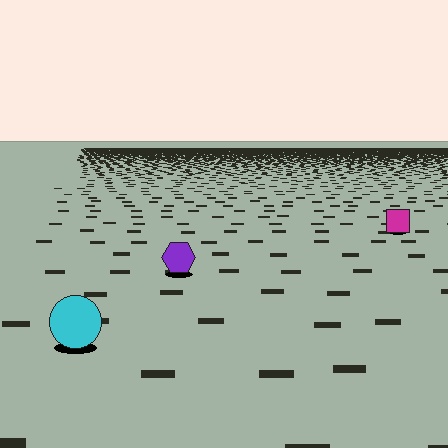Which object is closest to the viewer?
The cyan circle is closest. The texture marks near it are larger and more spread out.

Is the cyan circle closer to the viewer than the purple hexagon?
Yes. The cyan circle is closer — you can tell from the texture gradient: the ground texture is coarser near it.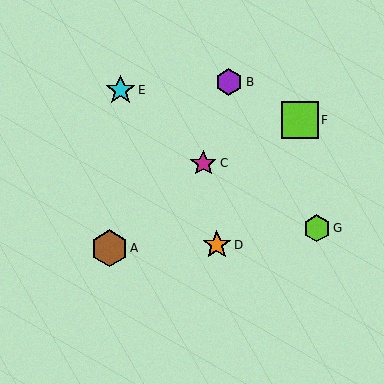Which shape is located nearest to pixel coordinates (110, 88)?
The cyan star (labeled E) at (121, 90) is nearest to that location.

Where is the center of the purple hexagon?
The center of the purple hexagon is at (229, 82).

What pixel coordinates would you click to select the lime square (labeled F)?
Click at (300, 120) to select the lime square F.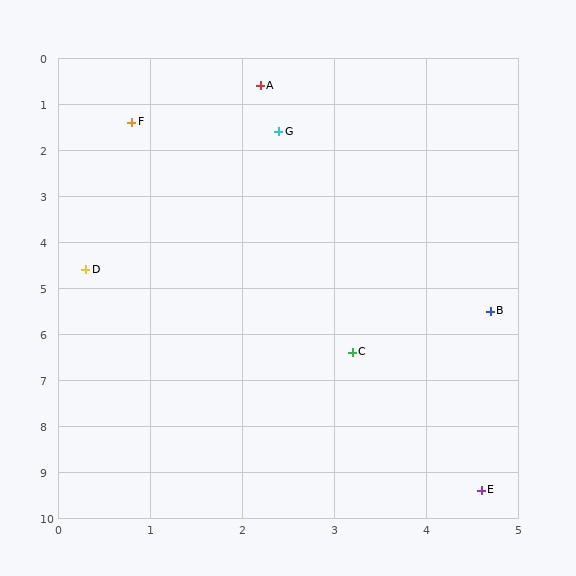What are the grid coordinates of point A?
Point A is at approximately (2.2, 0.6).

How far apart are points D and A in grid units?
Points D and A are about 4.4 grid units apart.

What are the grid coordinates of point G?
Point G is at approximately (2.4, 1.6).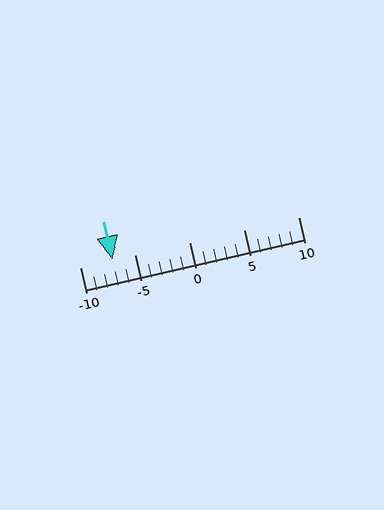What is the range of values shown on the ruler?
The ruler shows values from -10 to 10.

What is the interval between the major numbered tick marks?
The major tick marks are spaced 5 units apart.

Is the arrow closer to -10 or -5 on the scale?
The arrow is closer to -5.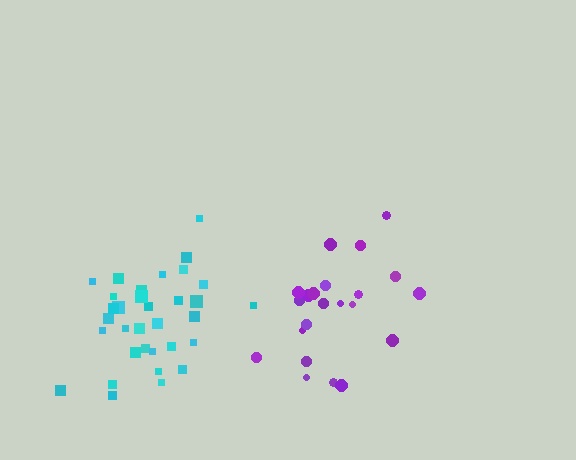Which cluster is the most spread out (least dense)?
Cyan.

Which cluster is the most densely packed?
Purple.